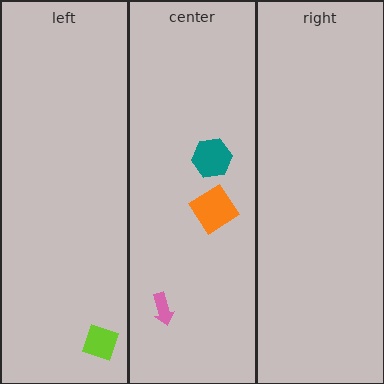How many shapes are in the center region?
3.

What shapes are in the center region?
The pink arrow, the orange diamond, the teal hexagon.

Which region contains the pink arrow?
The center region.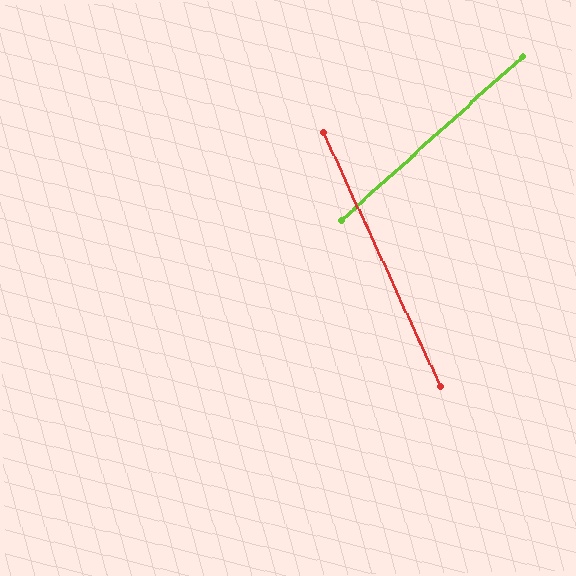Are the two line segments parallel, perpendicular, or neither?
Neither parallel nor perpendicular — they differ by about 73°.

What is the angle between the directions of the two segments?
Approximately 73 degrees.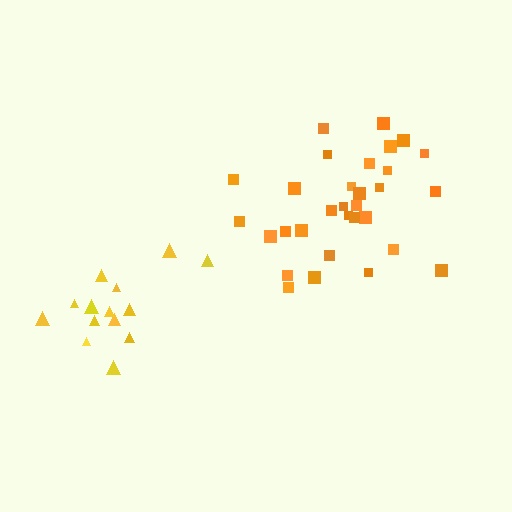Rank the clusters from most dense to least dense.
orange, yellow.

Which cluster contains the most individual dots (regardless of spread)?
Orange (31).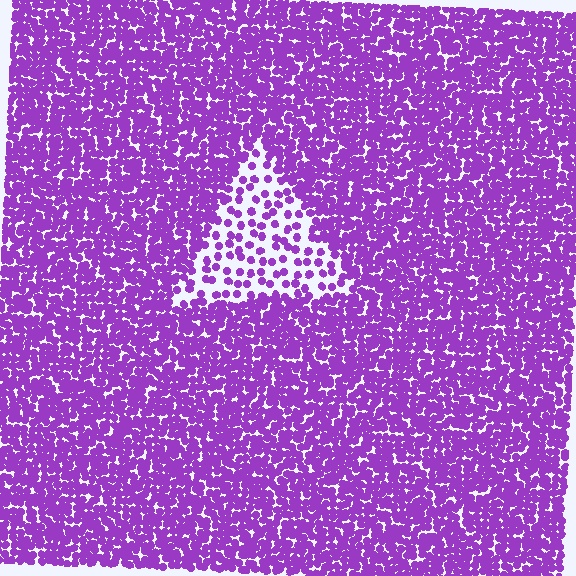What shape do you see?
I see a triangle.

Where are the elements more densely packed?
The elements are more densely packed outside the triangle boundary.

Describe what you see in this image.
The image contains small purple elements arranged at two different densities. A triangle-shaped region is visible where the elements are less densely packed than the surrounding area.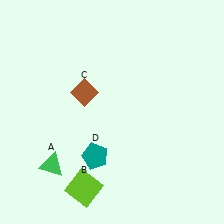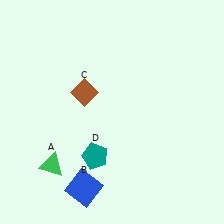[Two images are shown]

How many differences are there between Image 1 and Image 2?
There is 1 difference between the two images.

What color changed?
The square (B) changed from lime in Image 1 to blue in Image 2.